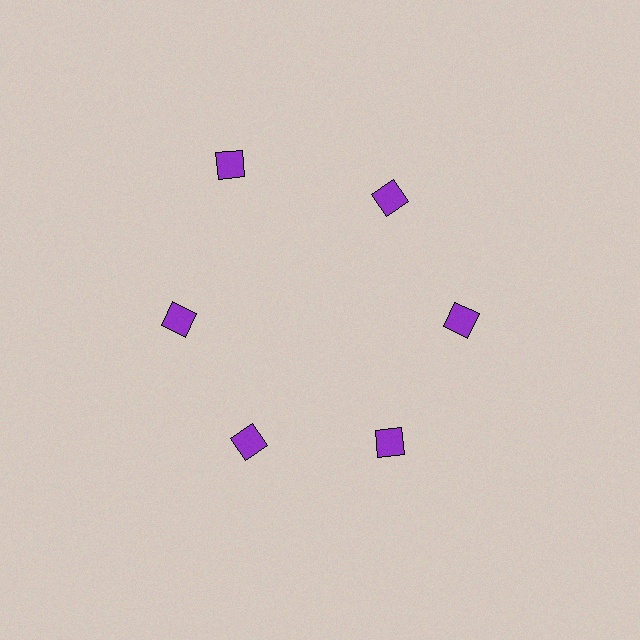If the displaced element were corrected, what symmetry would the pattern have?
It would have 6-fold rotational symmetry — the pattern would map onto itself every 60 degrees.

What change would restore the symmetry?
The symmetry would be restored by moving it inward, back onto the ring so that all 6 squares sit at equal angles and equal distance from the center.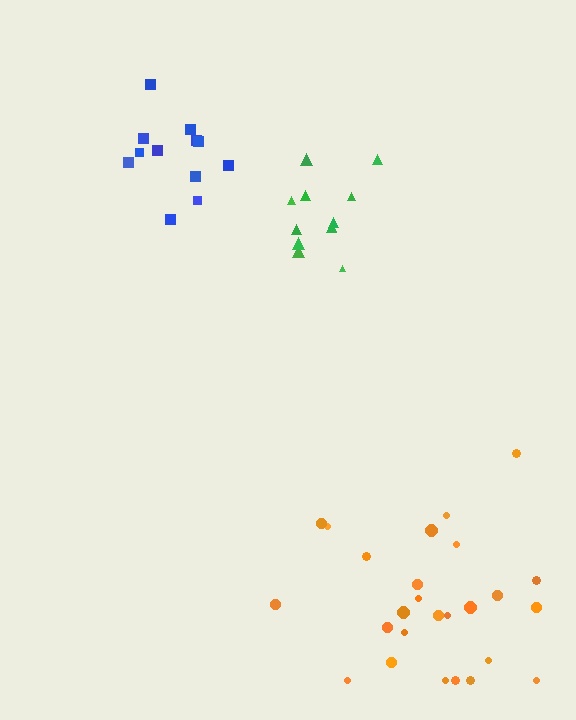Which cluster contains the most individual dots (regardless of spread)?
Orange (26).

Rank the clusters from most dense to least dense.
green, blue, orange.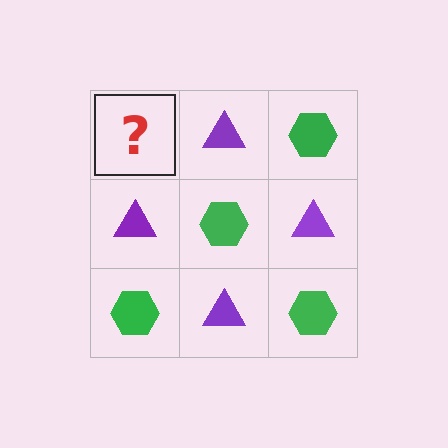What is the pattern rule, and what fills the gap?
The rule is that it alternates green hexagon and purple triangle in a checkerboard pattern. The gap should be filled with a green hexagon.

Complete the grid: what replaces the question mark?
The question mark should be replaced with a green hexagon.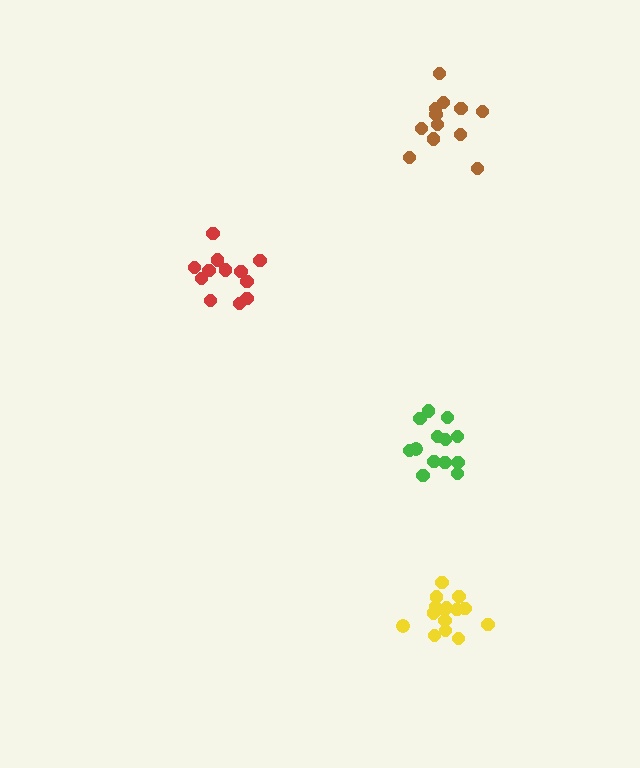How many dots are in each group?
Group 1: 15 dots, Group 2: 12 dots, Group 3: 13 dots, Group 4: 12 dots (52 total).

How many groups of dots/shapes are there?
There are 4 groups.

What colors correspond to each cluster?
The clusters are colored: yellow, brown, green, red.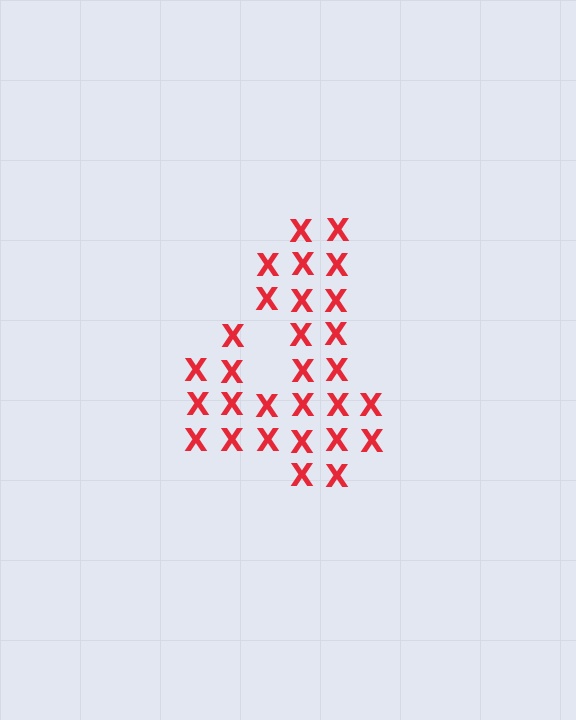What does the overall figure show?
The overall figure shows the digit 4.